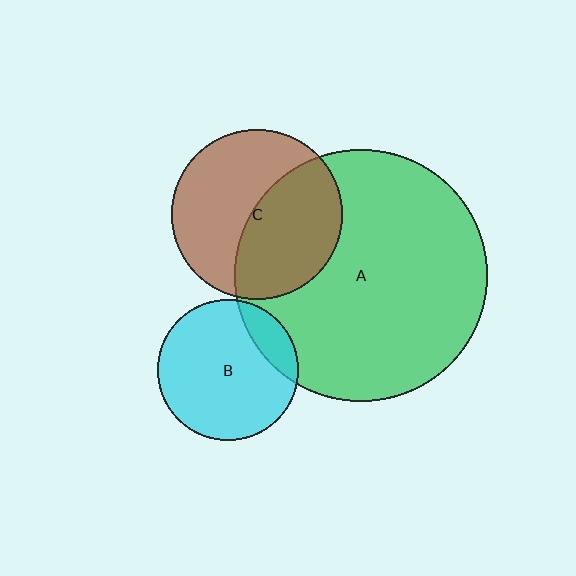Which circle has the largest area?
Circle A (green).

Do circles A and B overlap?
Yes.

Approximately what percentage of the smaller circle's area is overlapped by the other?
Approximately 15%.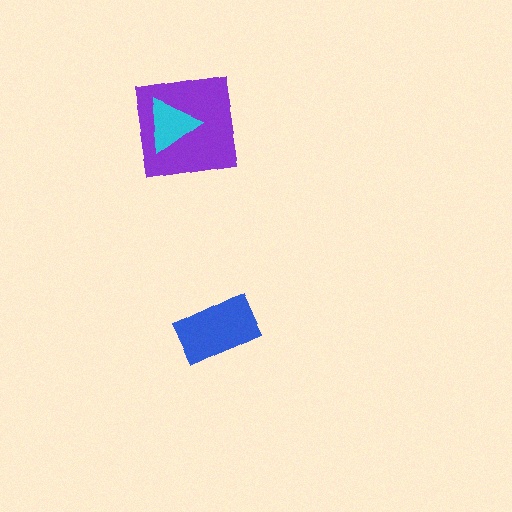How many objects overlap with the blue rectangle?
0 objects overlap with the blue rectangle.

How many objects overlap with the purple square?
1 object overlaps with the purple square.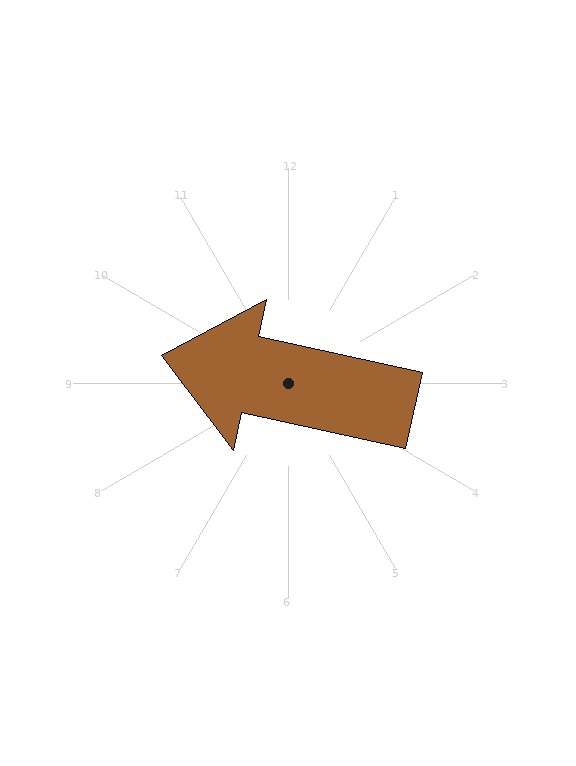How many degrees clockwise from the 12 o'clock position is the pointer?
Approximately 282 degrees.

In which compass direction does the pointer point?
West.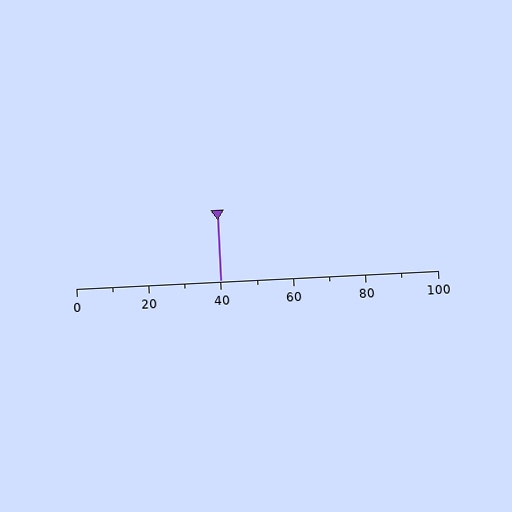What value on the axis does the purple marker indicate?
The marker indicates approximately 40.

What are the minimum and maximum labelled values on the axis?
The axis runs from 0 to 100.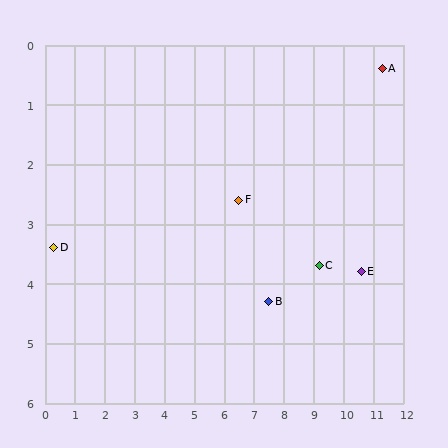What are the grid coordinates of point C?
Point C is at approximately (9.2, 3.7).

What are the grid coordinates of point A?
Point A is at approximately (11.3, 0.4).